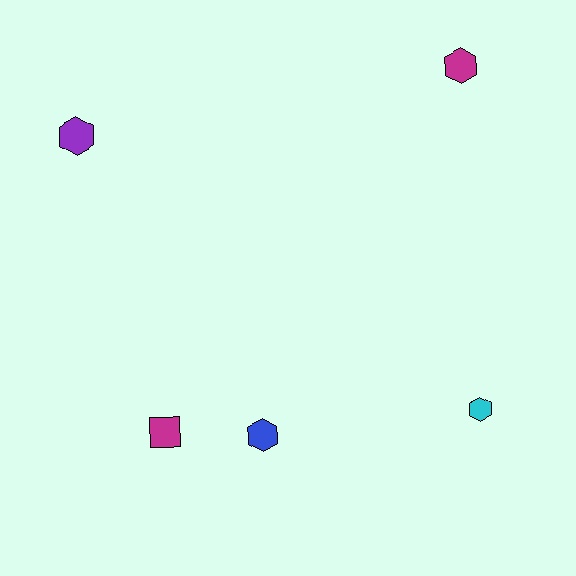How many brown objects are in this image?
There are no brown objects.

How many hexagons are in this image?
There are 4 hexagons.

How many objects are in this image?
There are 5 objects.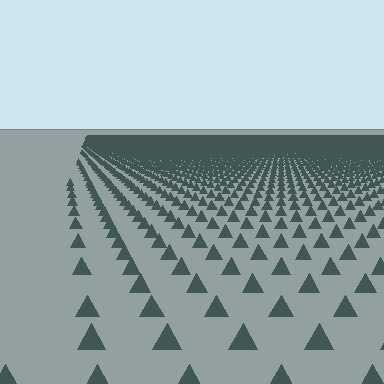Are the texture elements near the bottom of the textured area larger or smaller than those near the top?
Larger. Near the bottom, elements are closer to the viewer and appear at a bigger on-screen size.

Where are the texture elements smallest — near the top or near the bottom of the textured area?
Near the top.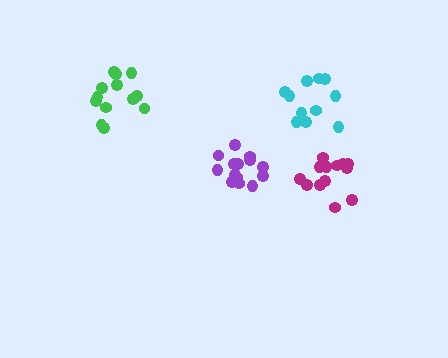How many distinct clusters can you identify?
There are 4 distinct clusters.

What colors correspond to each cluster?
The clusters are colored: purple, magenta, green, cyan.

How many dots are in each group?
Group 1: 16 dots, Group 2: 13 dots, Group 3: 13 dots, Group 4: 11 dots (53 total).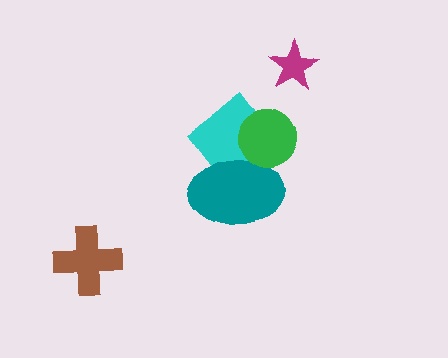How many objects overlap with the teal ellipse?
2 objects overlap with the teal ellipse.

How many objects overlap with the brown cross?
0 objects overlap with the brown cross.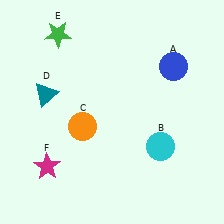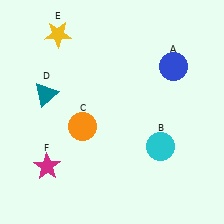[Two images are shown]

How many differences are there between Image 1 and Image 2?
There is 1 difference between the two images.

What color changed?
The star (E) changed from green in Image 1 to yellow in Image 2.